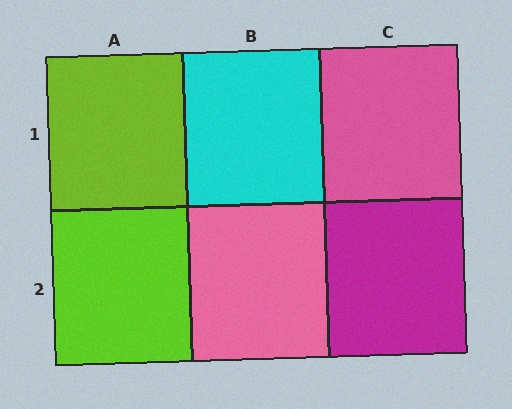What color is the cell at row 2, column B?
Pink.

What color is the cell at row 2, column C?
Magenta.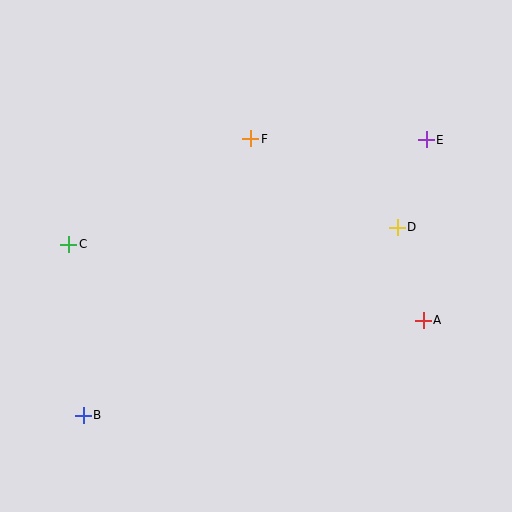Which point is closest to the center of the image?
Point F at (251, 139) is closest to the center.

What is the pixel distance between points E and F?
The distance between E and F is 176 pixels.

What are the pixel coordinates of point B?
Point B is at (83, 415).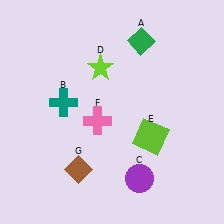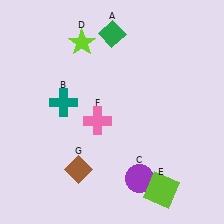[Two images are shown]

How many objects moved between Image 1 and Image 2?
3 objects moved between the two images.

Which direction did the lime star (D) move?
The lime star (D) moved up.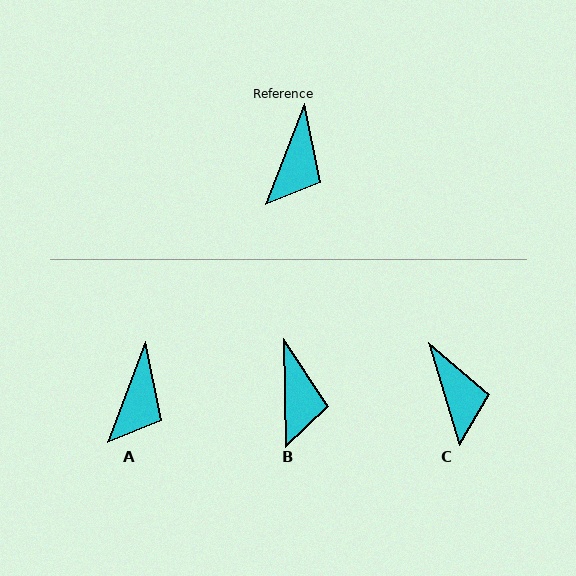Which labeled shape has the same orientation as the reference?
A.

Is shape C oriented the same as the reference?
No, it is off by about 37 degrees.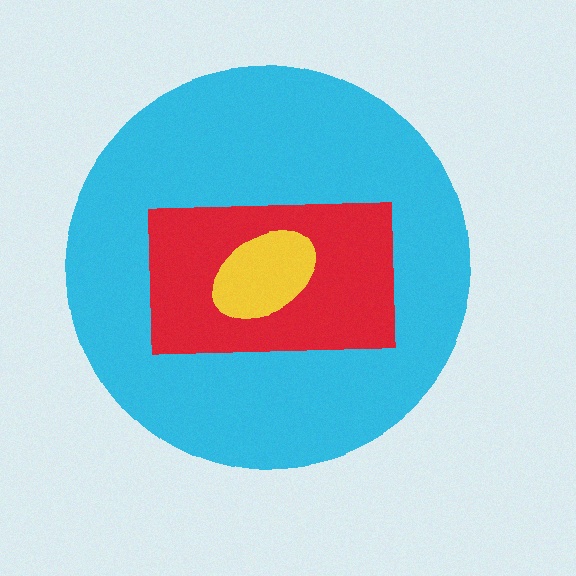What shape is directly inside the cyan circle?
The red rectangle.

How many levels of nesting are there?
3.